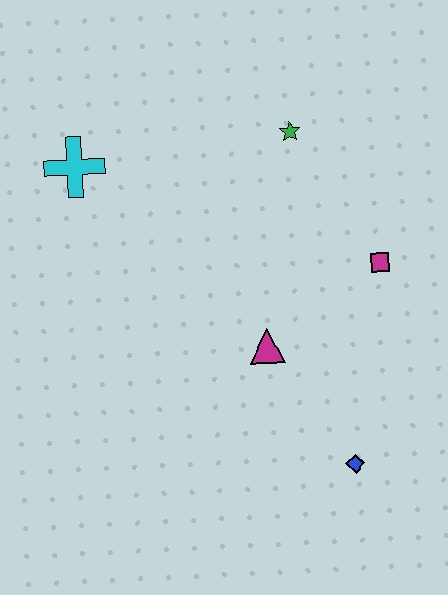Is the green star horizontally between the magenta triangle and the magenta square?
Yes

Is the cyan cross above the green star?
No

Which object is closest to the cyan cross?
The green star is closest to the cyan cross.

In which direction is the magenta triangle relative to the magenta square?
The magenta triangle is to the left of the magenta square.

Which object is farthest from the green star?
The blue diamond is farthest from the green star.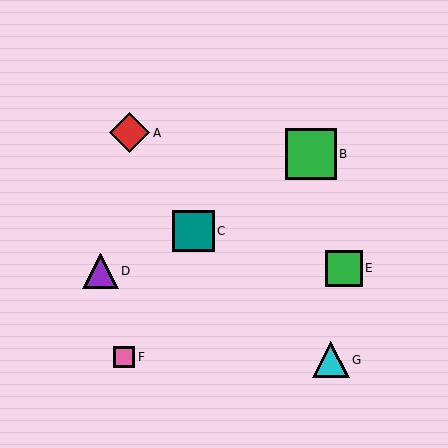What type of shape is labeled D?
Shape D is a purple triangle.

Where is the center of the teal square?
The center of the teal square is at (193, 231).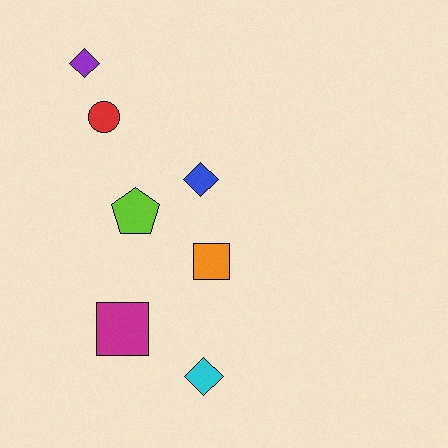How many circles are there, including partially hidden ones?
There is 1 circle.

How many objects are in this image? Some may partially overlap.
There are 7 objects.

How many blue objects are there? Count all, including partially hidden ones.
There is 1 blue object.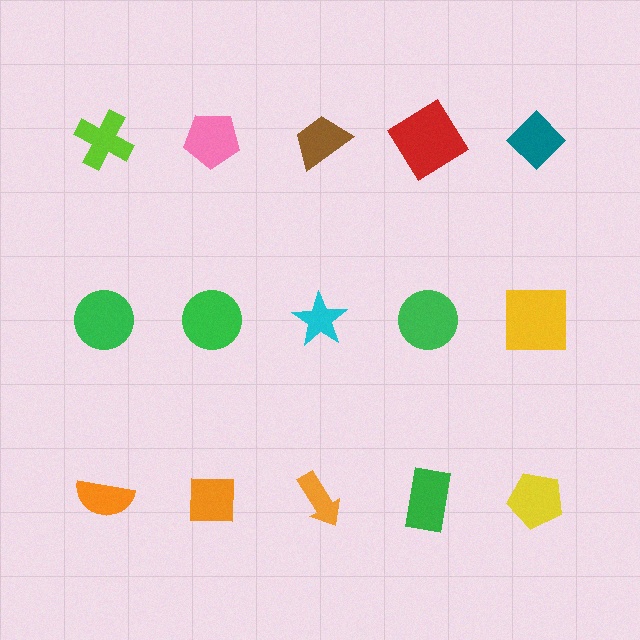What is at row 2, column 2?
A green circle.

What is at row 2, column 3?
A cyan star.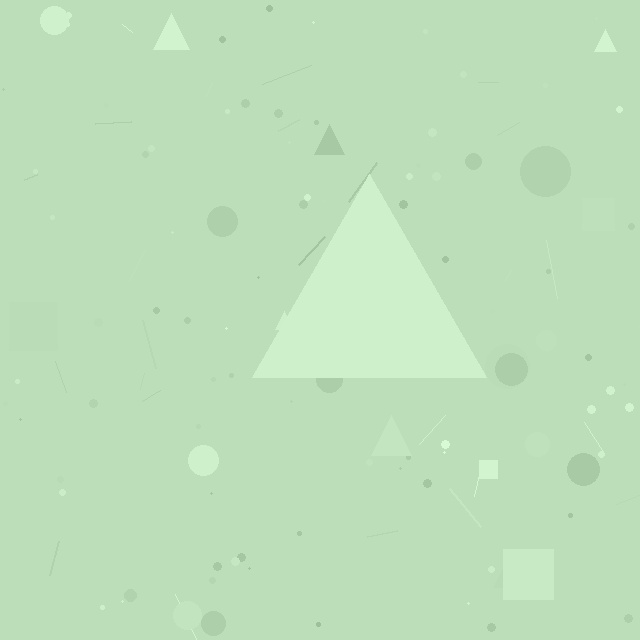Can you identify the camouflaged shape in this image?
The camouflaged shape is a triangle.